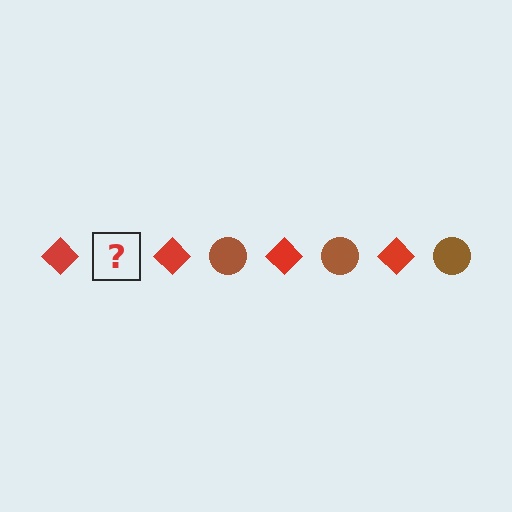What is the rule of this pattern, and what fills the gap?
The rule is that the pattern alternates between red diamond and brown circle. The gap should be filled with a brown circle.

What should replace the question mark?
The question mark should be replaced with a brown circle.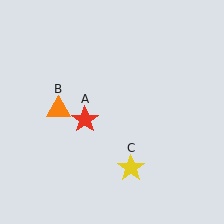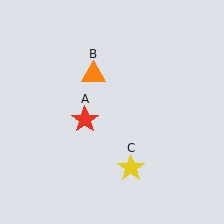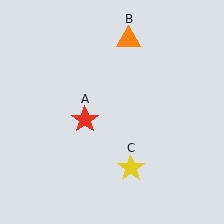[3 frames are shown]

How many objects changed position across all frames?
1 object changed position: orange triangle (object B).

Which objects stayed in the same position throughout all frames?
Red star (object A) and yellow star (object C) remained stationary.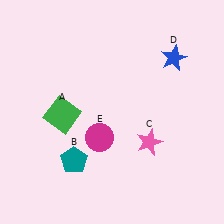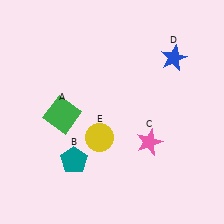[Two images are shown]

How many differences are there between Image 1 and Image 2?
There is 1 difference between the two images.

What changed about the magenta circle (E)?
In Image 1, E is magenta. In Image 2, it changed to yellow.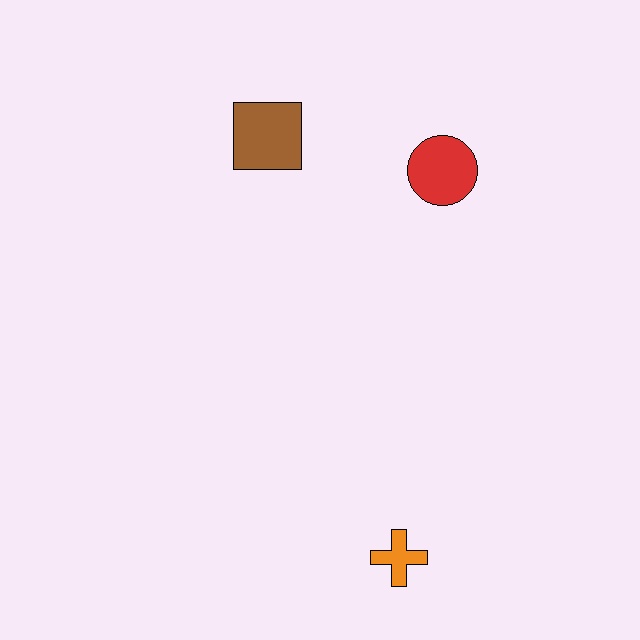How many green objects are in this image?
There are no green objects.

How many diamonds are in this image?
There are no diamonds.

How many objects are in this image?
There are 3 objects.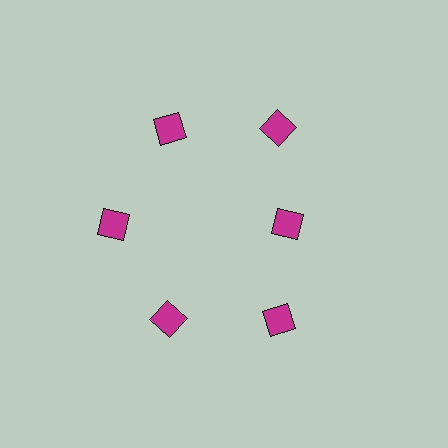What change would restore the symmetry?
The symmetry would be restored by moving it outward, back onto the ring so that all 6 diamonds sit at equal angles and equal distance from the center.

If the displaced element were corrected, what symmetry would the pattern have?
It would have 6-fold rotational symmetry — the pattern would map onto itself every 60 degrees.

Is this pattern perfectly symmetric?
No. The 6 magenta diamonds are arranged in a ring, but one element near the 3 o'clock position is pulled inward toward the center, breaking the 6-fold rotational symmetry.